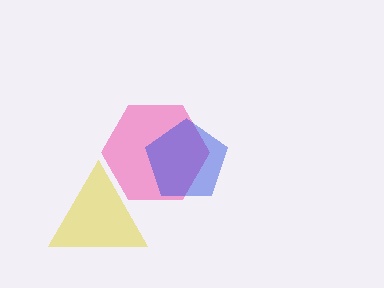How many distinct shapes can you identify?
There are 3 distinct shapes: a pink hexagon, a yellow triangle, a blue pentagon.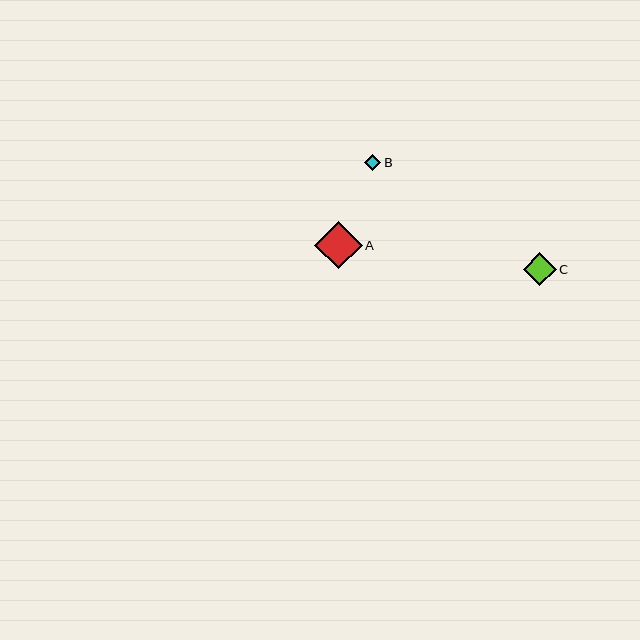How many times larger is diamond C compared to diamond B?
Diamond C is approximately 2.0 times the size of diamond B.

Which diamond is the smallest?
Diamond B is the smallest with a size of approximately 17 pixels.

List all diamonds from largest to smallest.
From largest to smallest: A, C, B.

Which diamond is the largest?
Diamond A is the largest with a size of approximately 48 pixels.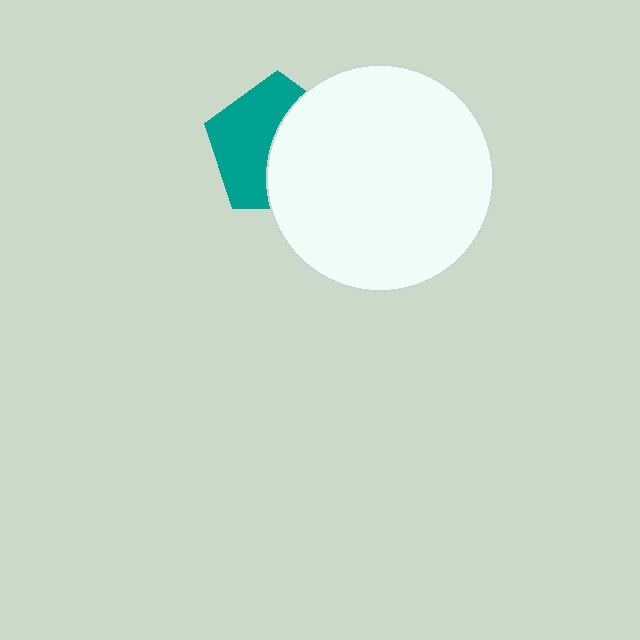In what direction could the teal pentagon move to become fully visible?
The teal pentagon could move left. That would shift it out from behind the white circle entirely.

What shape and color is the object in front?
The object in front is a white circle.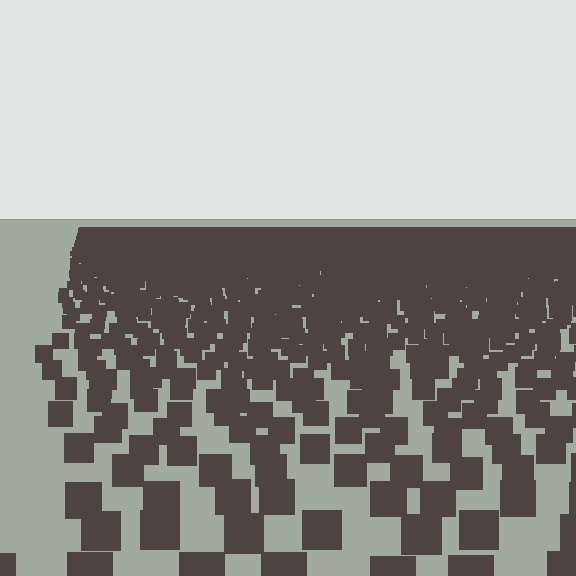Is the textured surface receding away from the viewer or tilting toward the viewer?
The surface is receding away from the viewer. Texture elements get smaller and denser toward the top.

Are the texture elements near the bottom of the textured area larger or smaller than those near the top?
Larger. Near the bottom, elements are closer to the viewer and appear at a bigger on-screen size.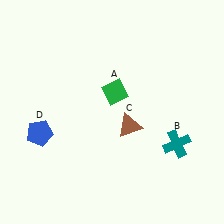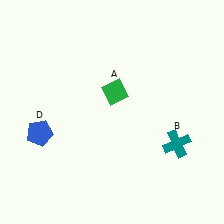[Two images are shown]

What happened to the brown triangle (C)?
The brown triangle (C) was removed in Image 2. It was in the bottom-right area of Image 1.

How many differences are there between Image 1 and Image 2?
There is 1 difference between the two images.